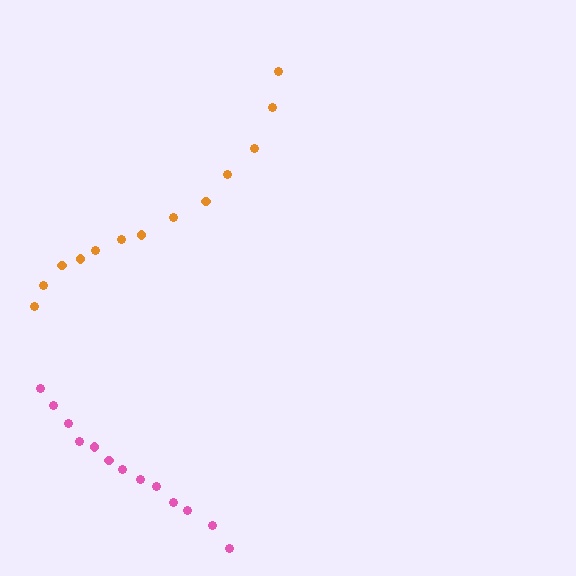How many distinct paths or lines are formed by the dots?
There are 2 distinct paths.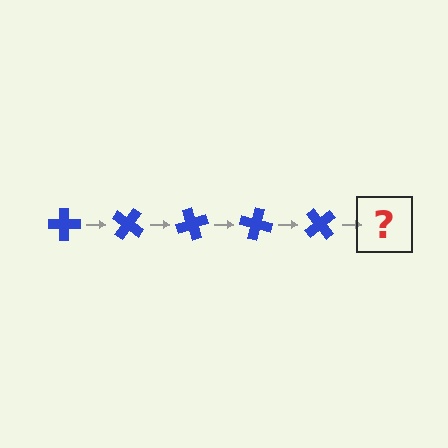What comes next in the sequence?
The next element should be a blue cross rotated 175 degrees.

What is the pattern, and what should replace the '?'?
The pattern is that the cross rotates 35 degrees each step. The '?' should be a blue cross rotated 175 degrees.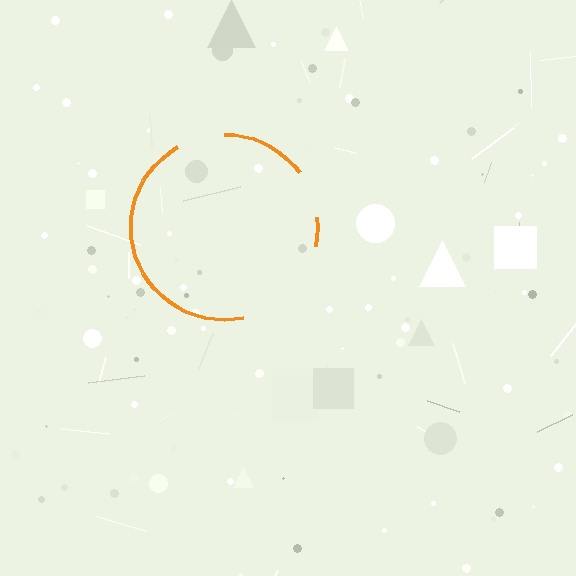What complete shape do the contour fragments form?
The contour fragments form a circle.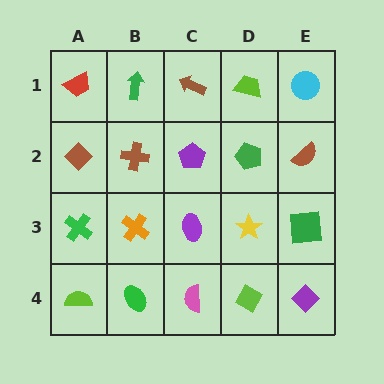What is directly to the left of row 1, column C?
A green arrow.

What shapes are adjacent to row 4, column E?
A green square (row 3, column E), a lime diamond (row 4, column D).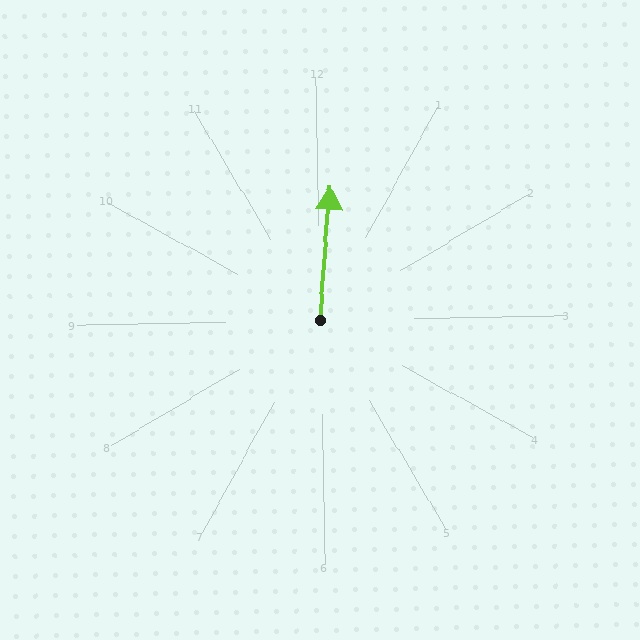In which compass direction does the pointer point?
North.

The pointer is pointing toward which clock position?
Roughly 12 o'clock.